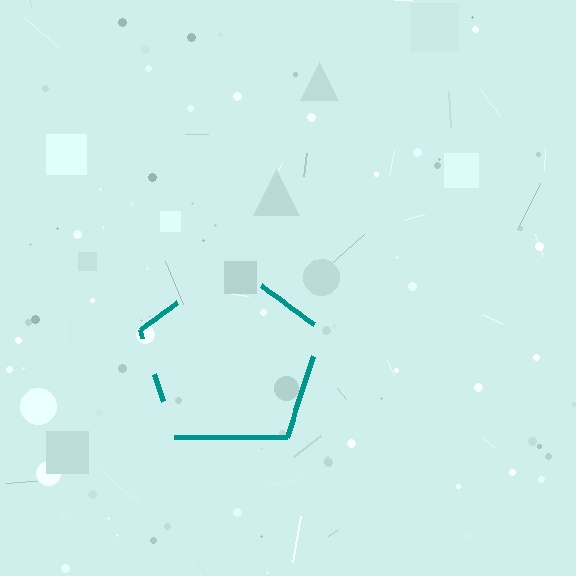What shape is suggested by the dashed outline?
The dashed outline suggests a pentagon.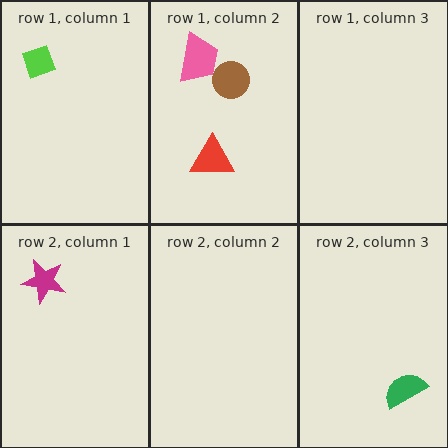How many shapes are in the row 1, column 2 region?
3.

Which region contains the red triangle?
The row 1, column 2 region.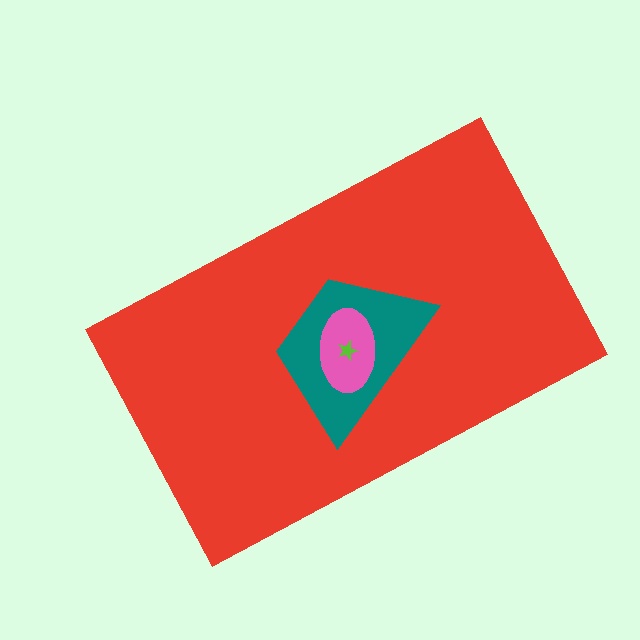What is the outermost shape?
The red rectangle.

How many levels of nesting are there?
4.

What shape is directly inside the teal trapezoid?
The pink ellipse.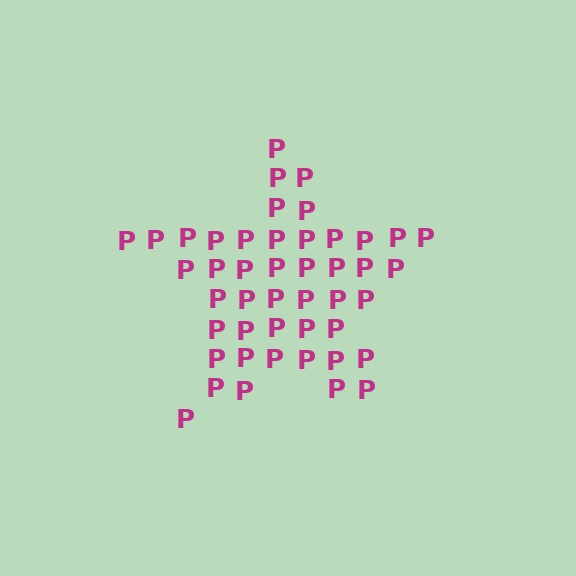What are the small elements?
The small elements are letter P's.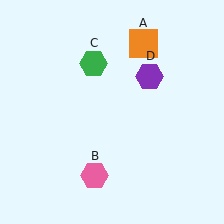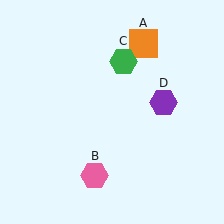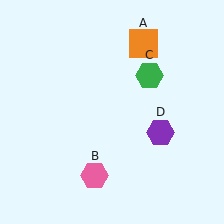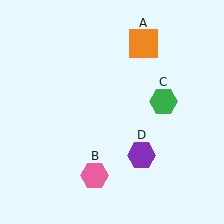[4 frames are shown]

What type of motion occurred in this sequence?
The green hexagon (object C), purple hexagon (object D) rotated clockwise around the center of the scene.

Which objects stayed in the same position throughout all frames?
Orange square (object A) and pink hexagon (object B) remained stationary.